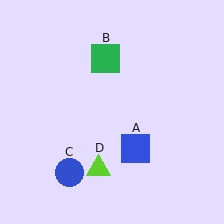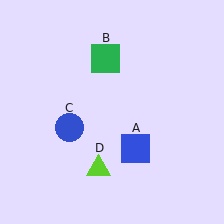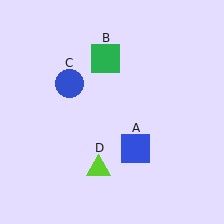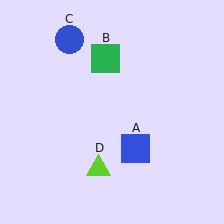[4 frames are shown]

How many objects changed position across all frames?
1 object changed position: blue circle (object C).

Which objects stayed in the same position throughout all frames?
Blue square (object A) and green square (object B) and lime triangle (object D) remained stationary.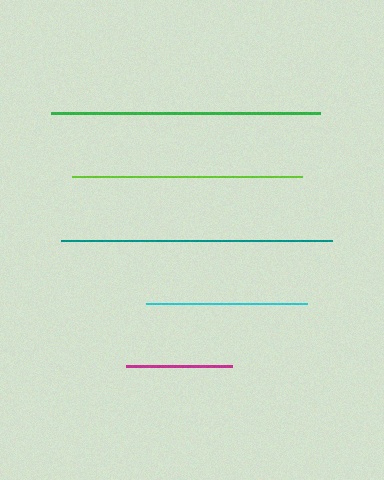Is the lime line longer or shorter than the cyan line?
The lime line is longer than the cyan line.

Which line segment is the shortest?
The magenta line is the shortest at approximately 106 pixels.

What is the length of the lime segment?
The lime segment is approximately 229 pixels long.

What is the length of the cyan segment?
The cyan segment is approximately 162 pixels long.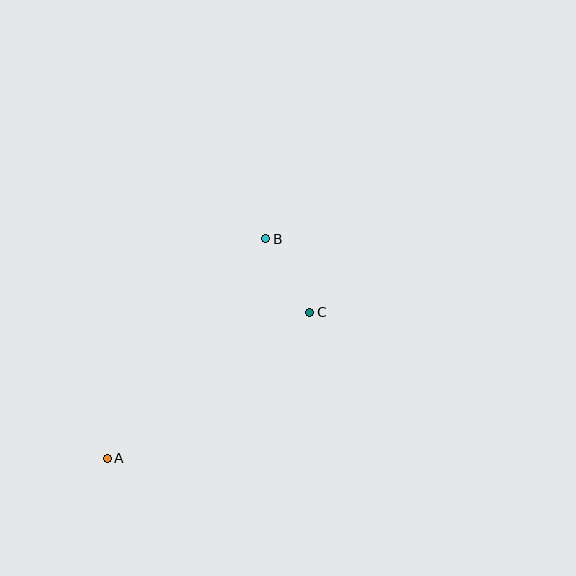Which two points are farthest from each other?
Points A and B are farthest from each other.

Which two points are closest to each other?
Points B and C are closest to each other.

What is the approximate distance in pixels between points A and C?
The distance between A and C is approximately 250 pixels.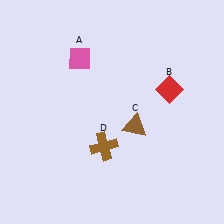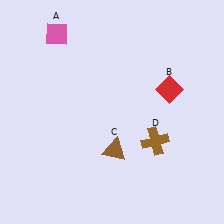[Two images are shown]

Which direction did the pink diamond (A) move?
The pink diamond (A) moved up.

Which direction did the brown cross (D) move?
The brown cross (D) moved right.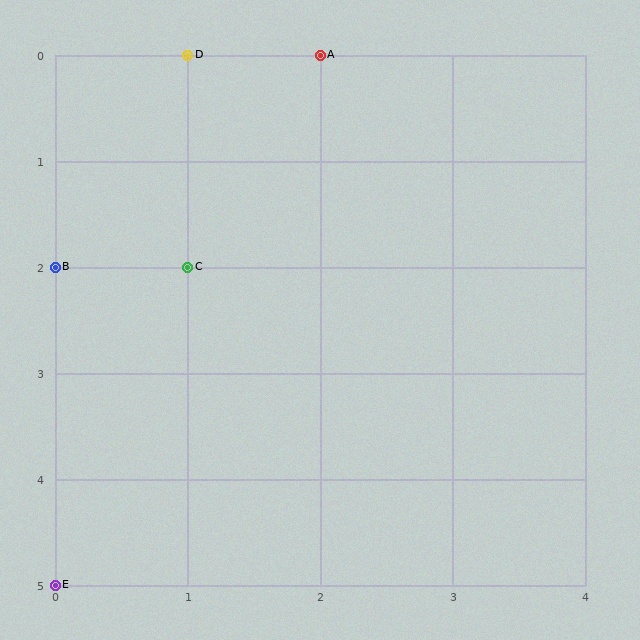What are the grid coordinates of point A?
Point A is at grid coordinates (2, 0).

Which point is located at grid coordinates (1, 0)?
Point D is at (1, 0).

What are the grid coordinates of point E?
Point E is at grid coordinates (0, 5).